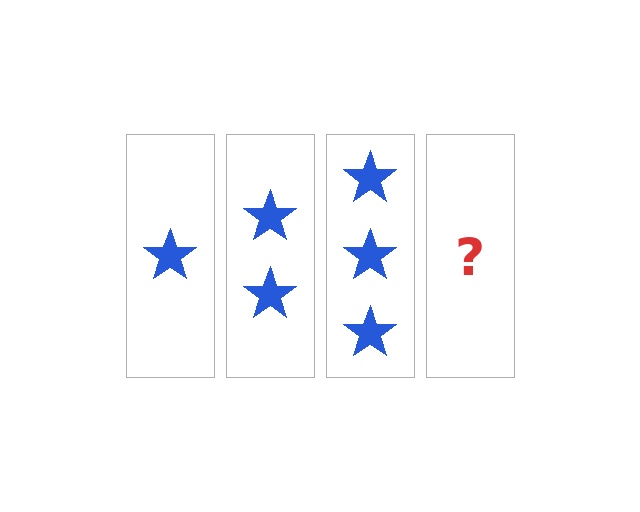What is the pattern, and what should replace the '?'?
The pattern is that each step adds one more star. The '?' should be 4 stars.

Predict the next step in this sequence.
The next step is 4 stars.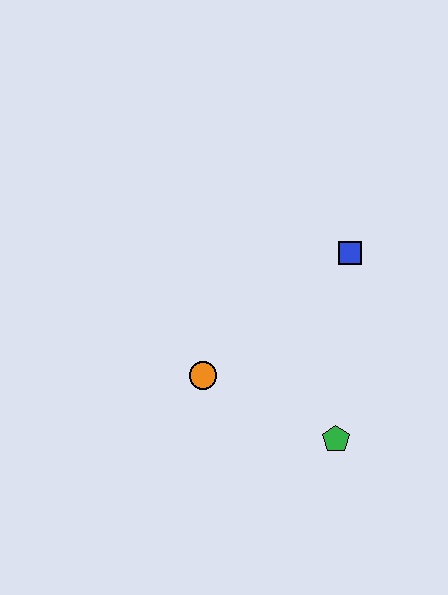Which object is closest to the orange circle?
The green pentagon is closest to the orange circle.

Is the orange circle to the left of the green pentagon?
Yes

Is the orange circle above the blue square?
No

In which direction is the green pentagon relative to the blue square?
The green pentagon is below the blue square.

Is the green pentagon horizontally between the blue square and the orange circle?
Yes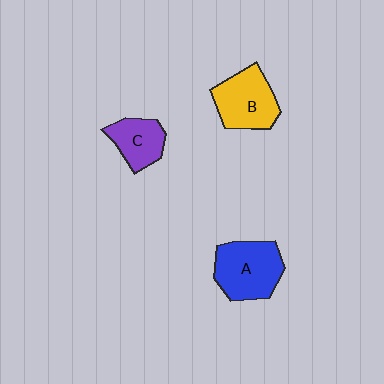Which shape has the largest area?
Shape A (blue).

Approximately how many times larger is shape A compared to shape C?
Approximately 1.6 times.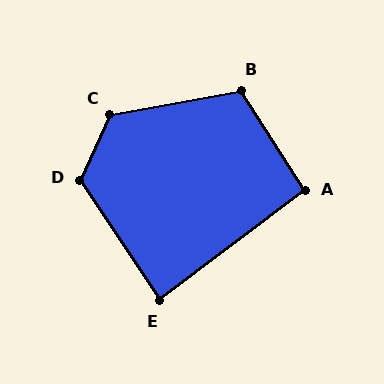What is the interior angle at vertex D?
Approximately 122 degrees (obtuse).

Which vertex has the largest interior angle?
C, at approximately 125 degrees.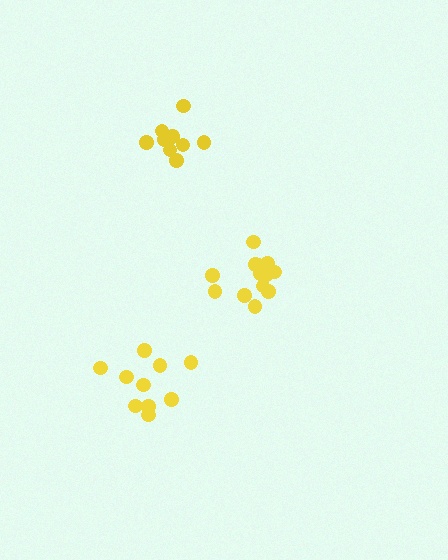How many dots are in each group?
Group 1: 13 dots, Group 2: 9 dots, Group 3: 10 dots (32 total).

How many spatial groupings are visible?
There are 3 spatial groupings.